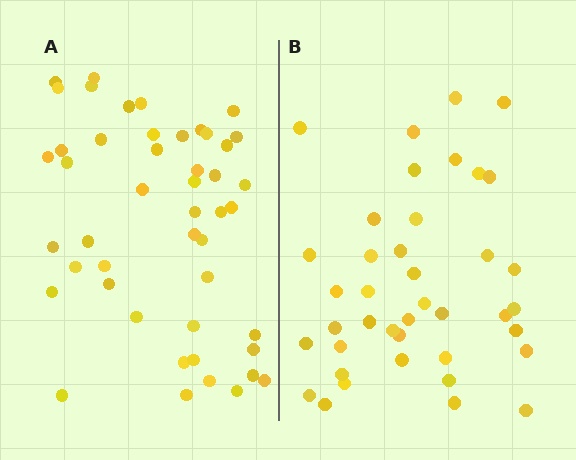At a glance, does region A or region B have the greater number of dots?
Region A (the left region) has more dots.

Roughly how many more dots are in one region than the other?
Region A has roughly 8 or so more dots than region B.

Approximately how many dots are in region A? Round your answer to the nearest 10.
About 50 dots. (The exact count is 47, which rounds to 50.)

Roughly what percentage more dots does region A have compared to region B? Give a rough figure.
About 20% more.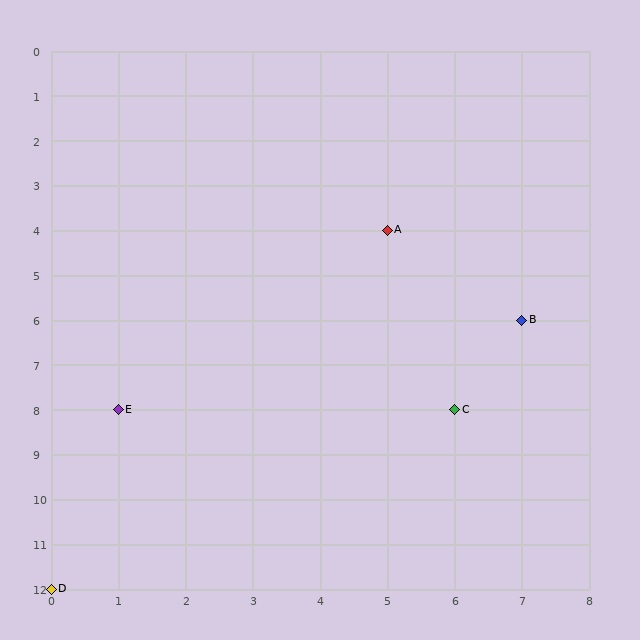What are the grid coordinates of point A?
Point A is at grid coordinates (5, 4).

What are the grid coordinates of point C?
Point C is at grid coordinates (6, 8).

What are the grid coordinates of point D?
Point D is at grid coordinates (0, 12).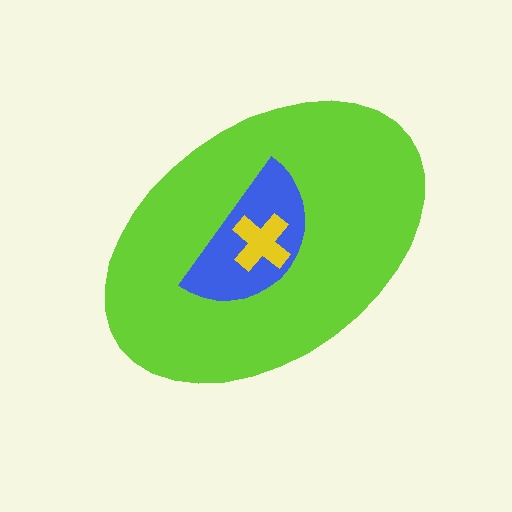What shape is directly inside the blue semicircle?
The yellow cross.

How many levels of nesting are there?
3.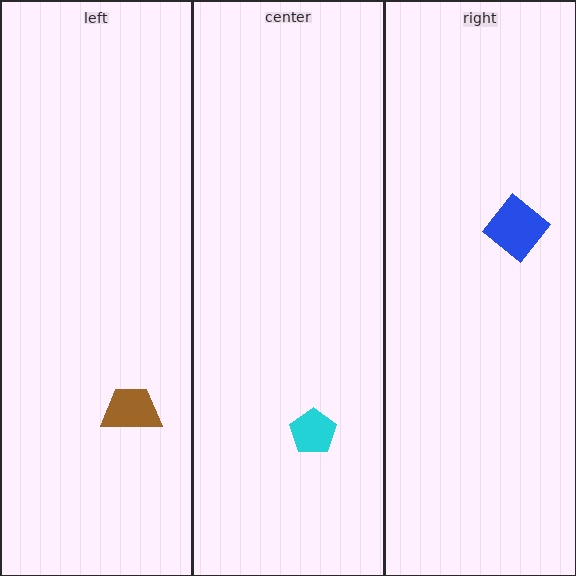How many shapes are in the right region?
1.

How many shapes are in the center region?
1.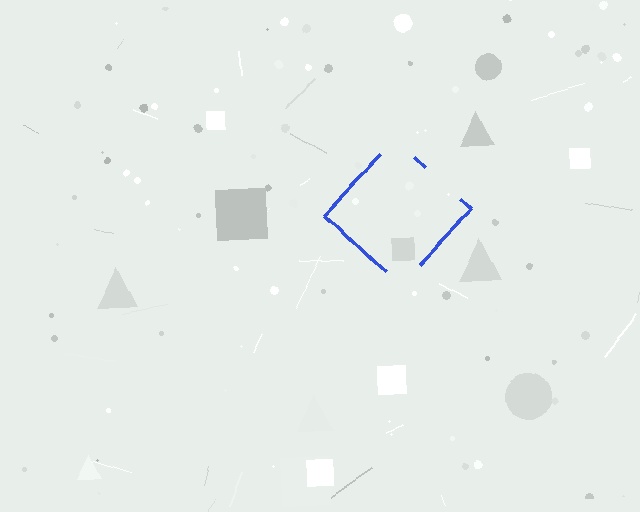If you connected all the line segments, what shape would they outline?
They would outline a diamond.